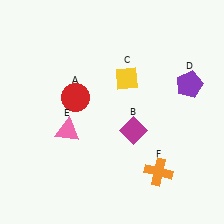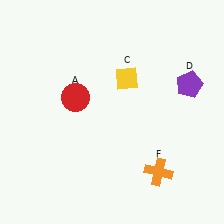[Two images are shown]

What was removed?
The pink triangle (E), the magenta diamond (B) were removed in Image 2.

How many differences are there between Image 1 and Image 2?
There are 2 differences between the two images.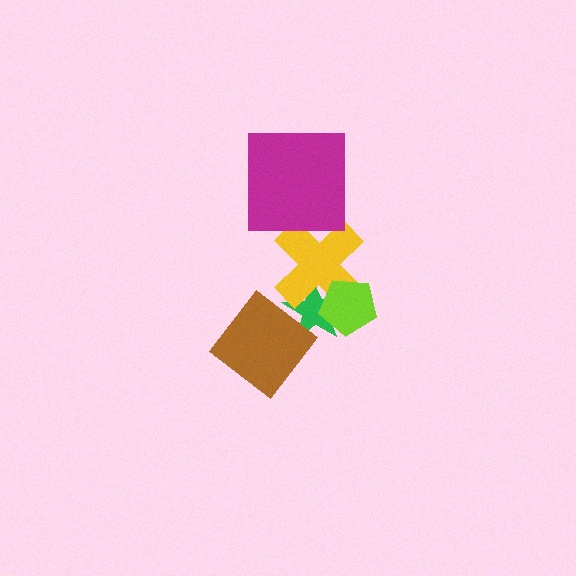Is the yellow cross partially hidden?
Yes, it is partially covered by another shape.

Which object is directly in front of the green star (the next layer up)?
The yellow cross is directly in front of the green star.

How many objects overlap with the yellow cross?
3 objects overlap with the yellow cross.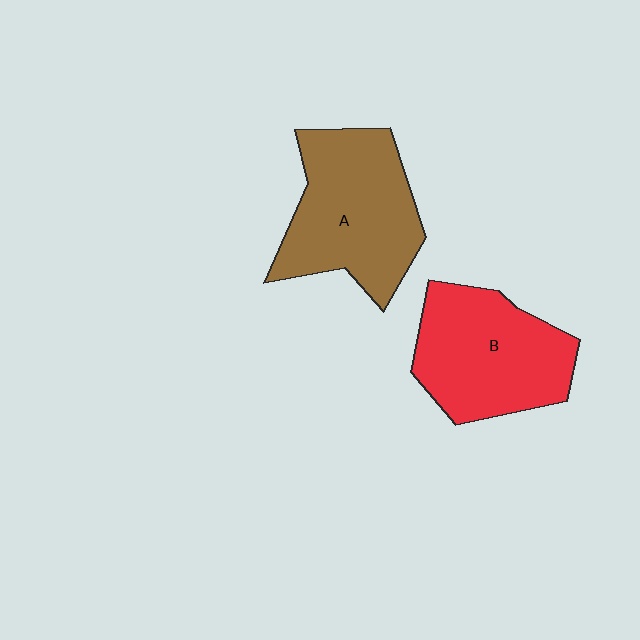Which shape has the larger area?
Shape A (brown).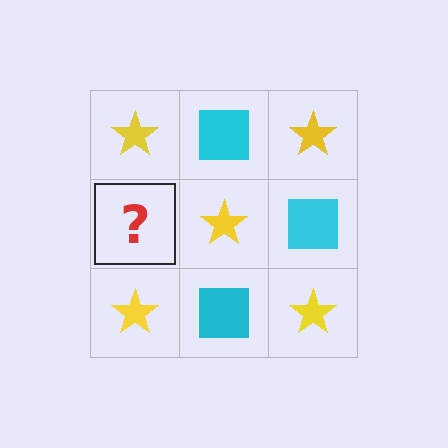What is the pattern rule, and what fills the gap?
The rule is that it alternates yellow star and cyan square in a checkerboard pattern. The gap should be filled with a cyan square.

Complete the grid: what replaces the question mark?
The question mark should be replaced with a cyan square.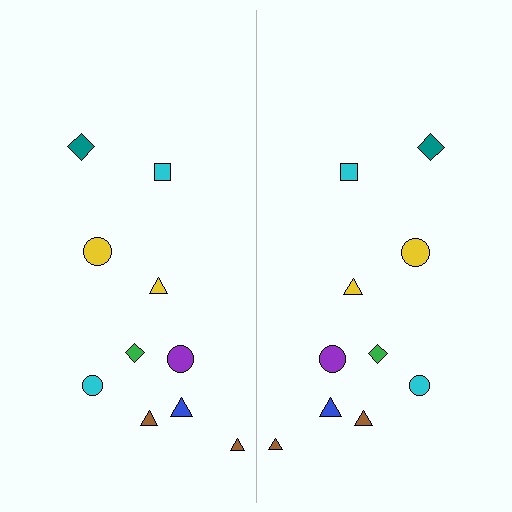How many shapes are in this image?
There are 20 shapes in this image.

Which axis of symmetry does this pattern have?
The pattern has a vertical axis of symmetry running through the center of the image.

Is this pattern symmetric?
Yes, this pattern has bilateral (reflection) symmetry.